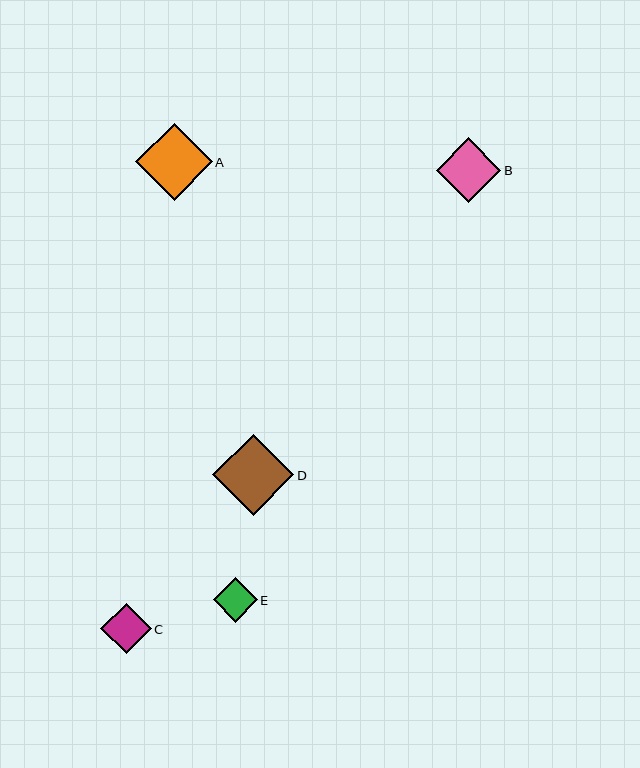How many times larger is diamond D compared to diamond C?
Diamond D is approximately 1.6 times the size of diamond C.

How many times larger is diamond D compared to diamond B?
Diamond D is approximately 1.3 times the size of diamond B.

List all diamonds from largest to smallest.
From largest to smallest: D, A, B, C, E.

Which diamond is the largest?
Diamond D is the largest with a size of approximately 81 pixels.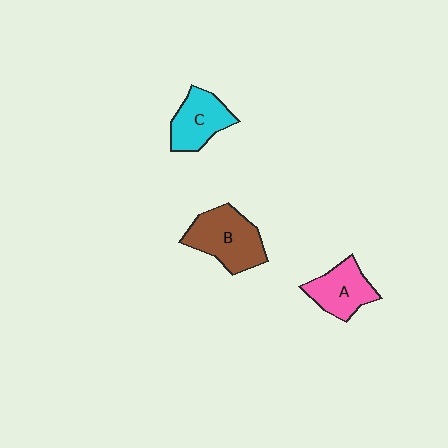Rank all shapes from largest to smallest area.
From largest to smallest: B (brown), C (cyan), A (pink).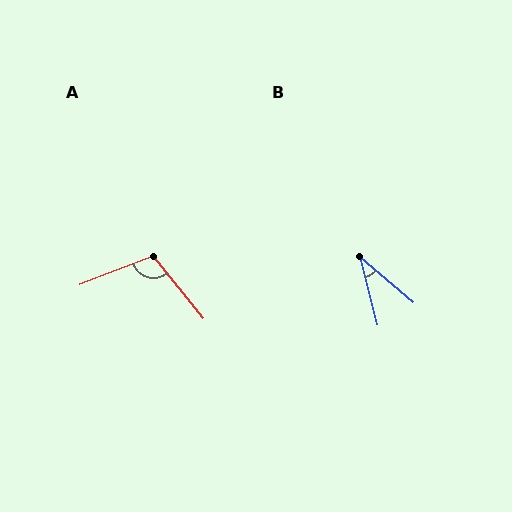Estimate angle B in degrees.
Approximately 35 degrees.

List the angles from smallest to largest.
B (35°), A (108°).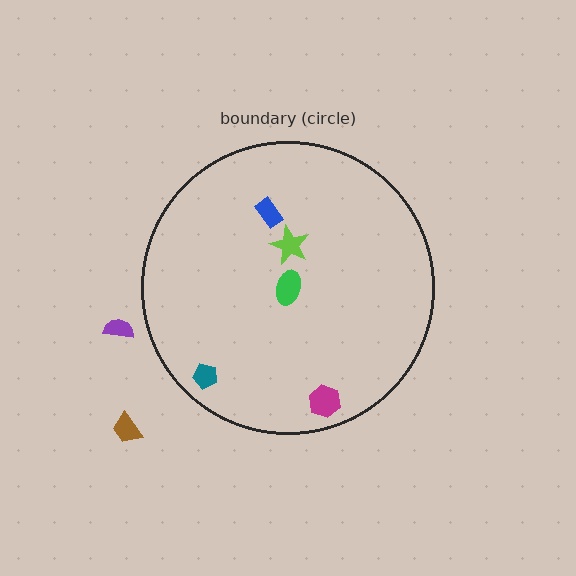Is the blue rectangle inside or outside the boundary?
Inside.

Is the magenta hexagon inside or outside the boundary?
Inside.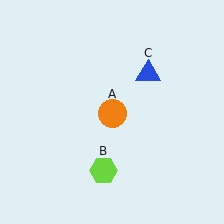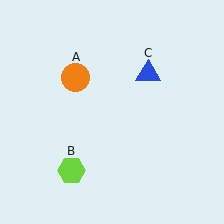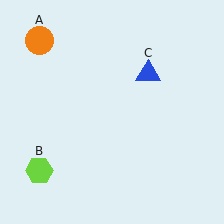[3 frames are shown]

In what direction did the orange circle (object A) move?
The orange circle (object A) moved up and to the left.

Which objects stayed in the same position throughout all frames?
Blue triangle (object C) remained stationary.